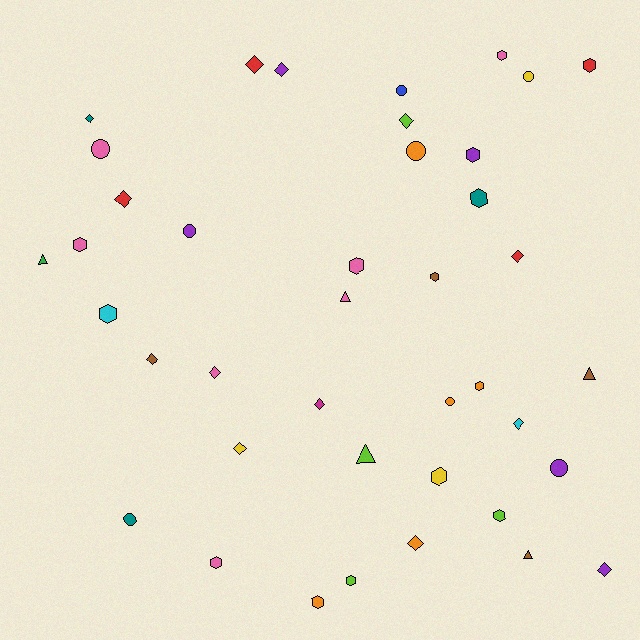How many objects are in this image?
There are 40 objects.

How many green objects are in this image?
There is 1 green object.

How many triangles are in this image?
There are 5 triangles.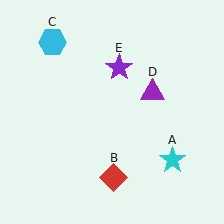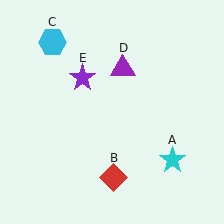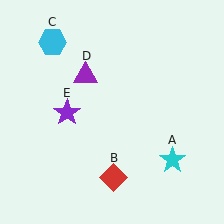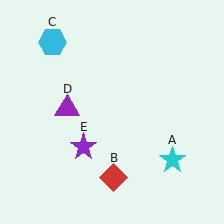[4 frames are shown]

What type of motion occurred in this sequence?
The purple triangle (object D), purple star (object E) rotated counterclockwise around the center of the scene.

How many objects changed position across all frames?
2 objects changed position: purple triangle (object D), purple star (object E).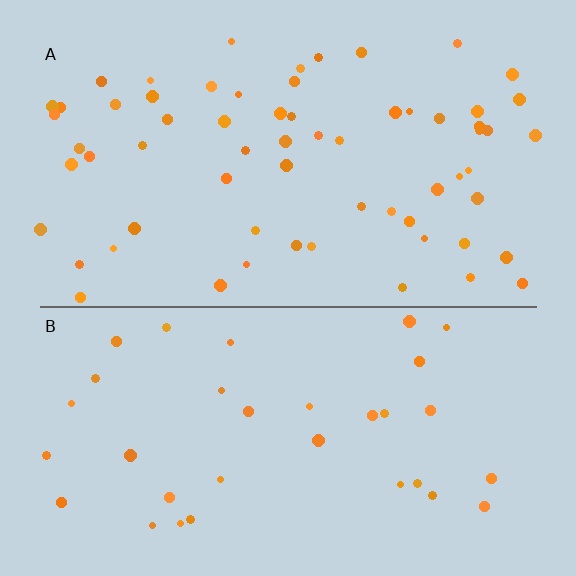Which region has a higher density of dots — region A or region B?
A (the top).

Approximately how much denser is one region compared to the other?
Approximately 1.9× — region A over region B.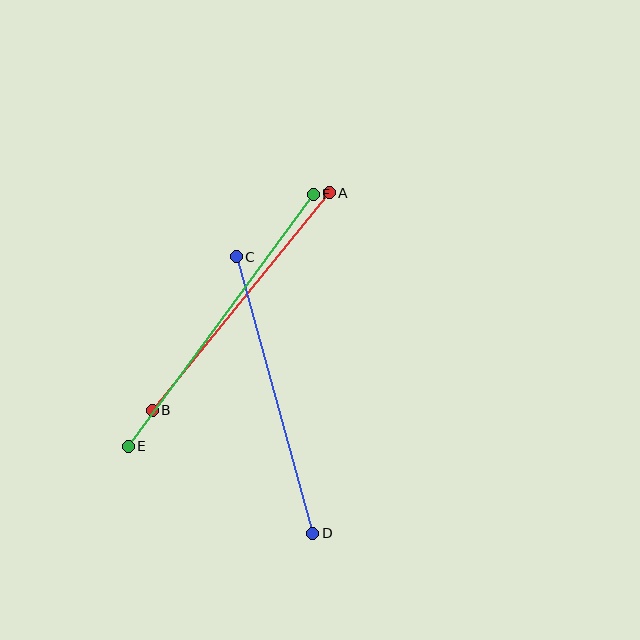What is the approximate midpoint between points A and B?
The midpoint is at approximately (241, 302) pixels.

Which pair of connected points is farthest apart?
Points E and F are farthest apart.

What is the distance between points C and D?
The distance is approximately 287 pixels.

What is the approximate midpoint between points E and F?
The midpoint is at approximately (221, 320) pixels.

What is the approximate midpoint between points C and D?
The midpoint is at approximately (274, 395) pixels.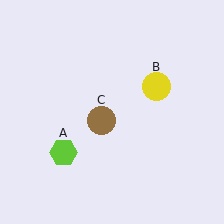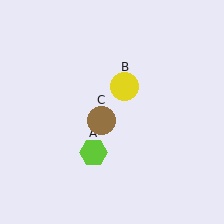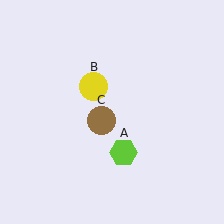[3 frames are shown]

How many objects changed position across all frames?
2 objects changed position: lime hexagon (object A), yellow circle (object B).